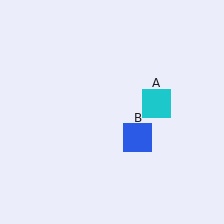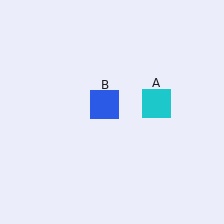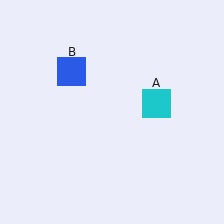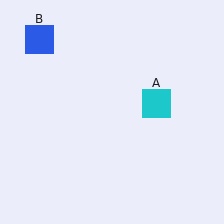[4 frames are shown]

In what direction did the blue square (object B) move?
The blue square (object B) moved up and to the left.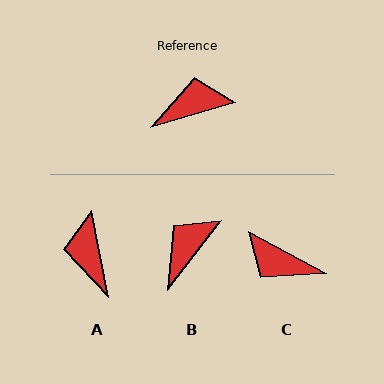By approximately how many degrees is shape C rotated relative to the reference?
Approximately 135 degrees counter-clockwise.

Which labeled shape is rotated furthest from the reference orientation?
C, about 135 degrees away.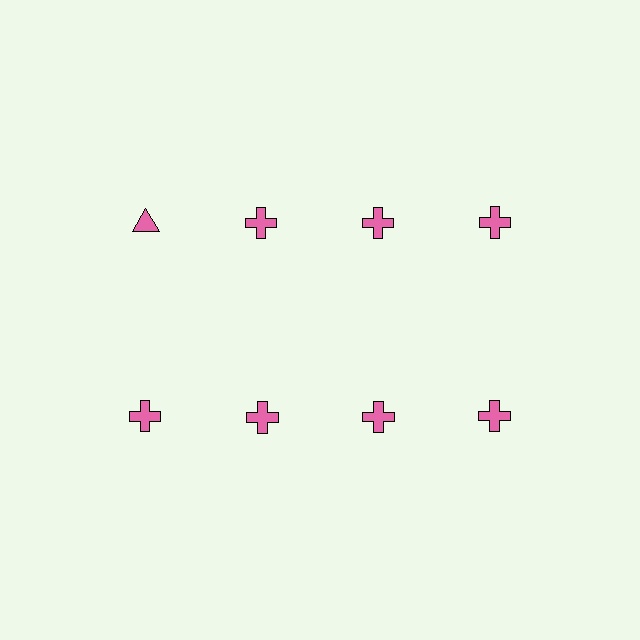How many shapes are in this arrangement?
There are 8 shapes arranged in a grid pattern.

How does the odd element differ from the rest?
It has a different shape: triangle instead of cross.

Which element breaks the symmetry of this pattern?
The pink triangle in the top row, leftmost column breaks the symmetry. All other shapes are pink crosses.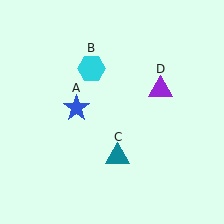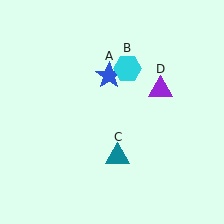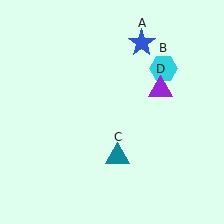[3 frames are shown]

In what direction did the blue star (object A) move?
The blue star (object A) moved up and to the right.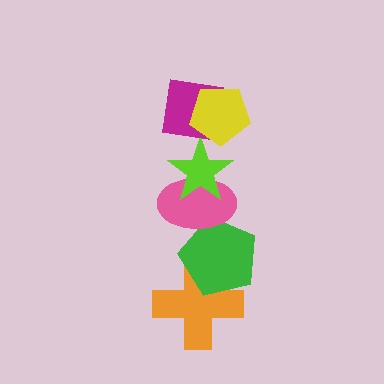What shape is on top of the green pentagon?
The pink ellipse is on top of the green pentagon.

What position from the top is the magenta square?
The magenta square is 2nd from the top.